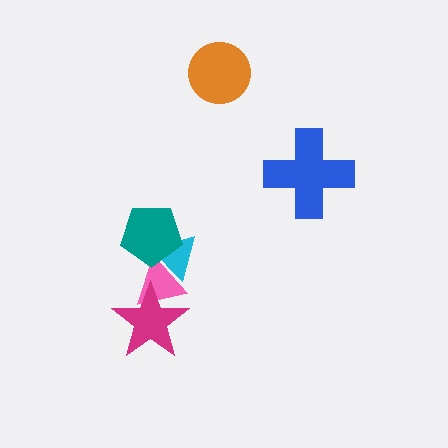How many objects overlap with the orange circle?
0 objects overlap with the orange circle.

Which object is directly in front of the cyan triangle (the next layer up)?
The pink triangle is directly in front of the cyan triangle.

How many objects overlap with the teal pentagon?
2 objects overlap with the teal pentagon.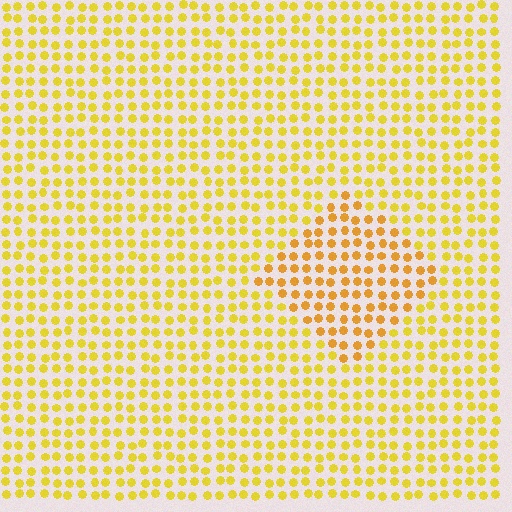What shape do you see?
I see a diamond.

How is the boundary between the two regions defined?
The boundary is defined purely by a slight shift in hue (about 20 degrees). Spacing, size, and orientation are identical on both sides.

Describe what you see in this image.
The image is filled with small yellow elements in a uniform arrangement. A diamond-shaped region is visible where the elements are tinted to a slightly different hue, forming a subtle color boundary.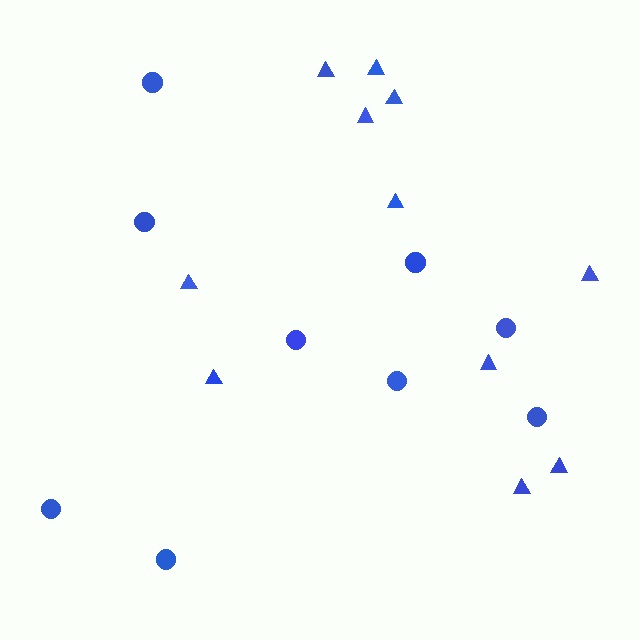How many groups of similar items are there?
There are 2 groups: one group of triangles (11) and one group of circles (9).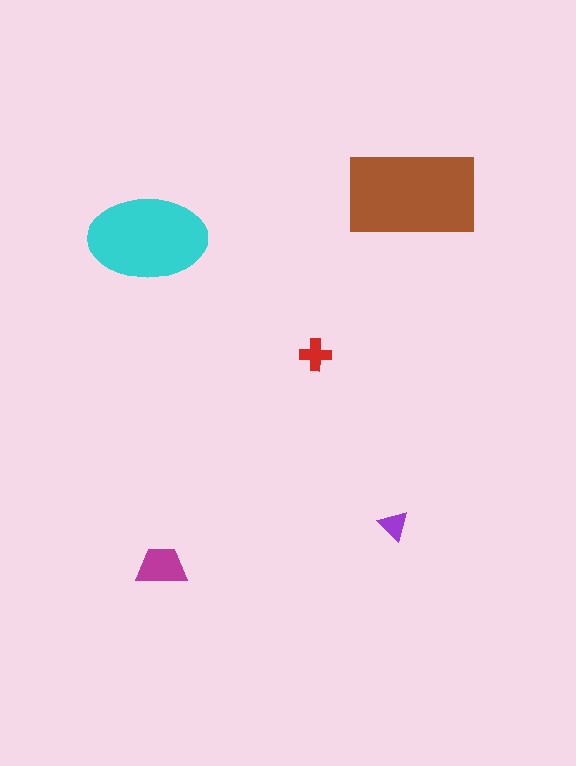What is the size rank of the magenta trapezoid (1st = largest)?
3rd.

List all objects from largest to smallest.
The brown rectangle, the cyan ellipse, the magenta trapezoid, the red cross, the purple triangle.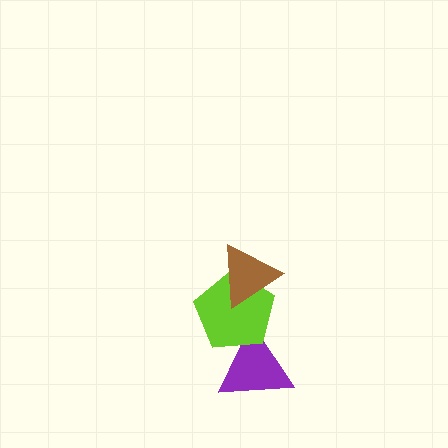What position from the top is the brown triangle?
The brown triangle is 1st from the top.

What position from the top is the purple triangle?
The purple triangle is 3rd from the top.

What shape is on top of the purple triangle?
The lime pentagon is on top of the purple triangle.